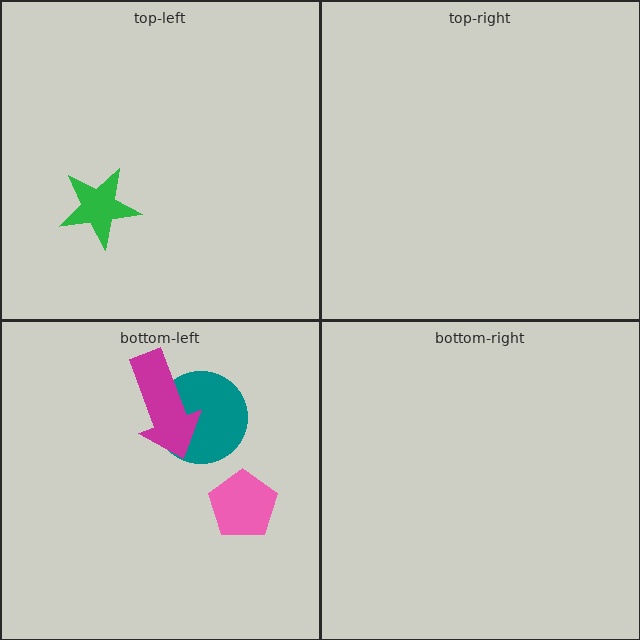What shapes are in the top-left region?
The green star.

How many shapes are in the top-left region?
1.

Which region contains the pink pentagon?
The bottom-left region.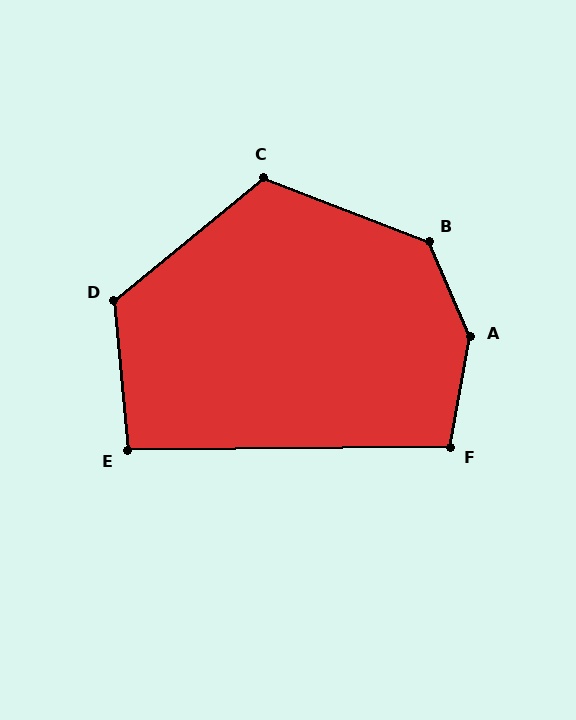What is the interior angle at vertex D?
Approximately 124 degrees (obtuse).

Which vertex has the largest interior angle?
A, at approximately 146 degrees.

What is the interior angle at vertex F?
Approximately 101 degrees (obtuse).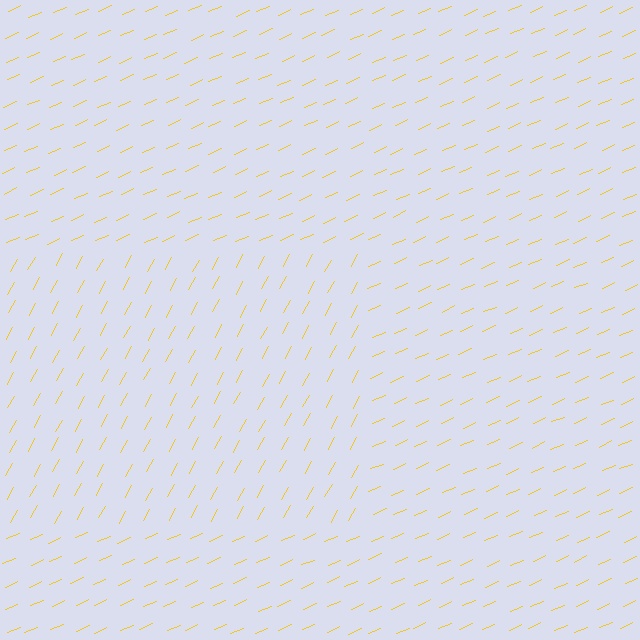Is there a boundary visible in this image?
Yes, there is a texture boundary formed by a change in line orientation.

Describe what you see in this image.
The image is filled with small yellow line segments. A rectangle region in the image has lines oriented differently from the surrounding lines, creating a visible texture boundary.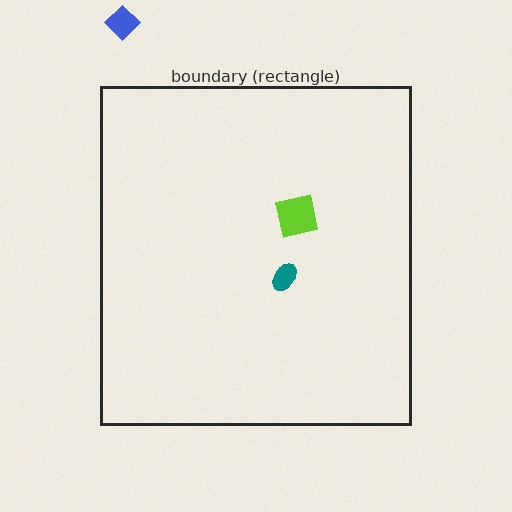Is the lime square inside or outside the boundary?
Inside.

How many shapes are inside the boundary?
2 inside, 1 outside.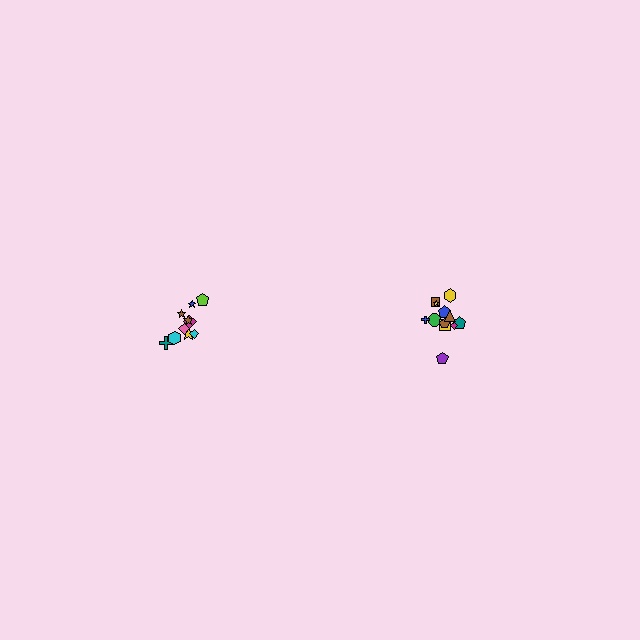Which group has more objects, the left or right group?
The right group.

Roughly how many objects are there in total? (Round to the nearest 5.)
Roughly 20 objects in total.